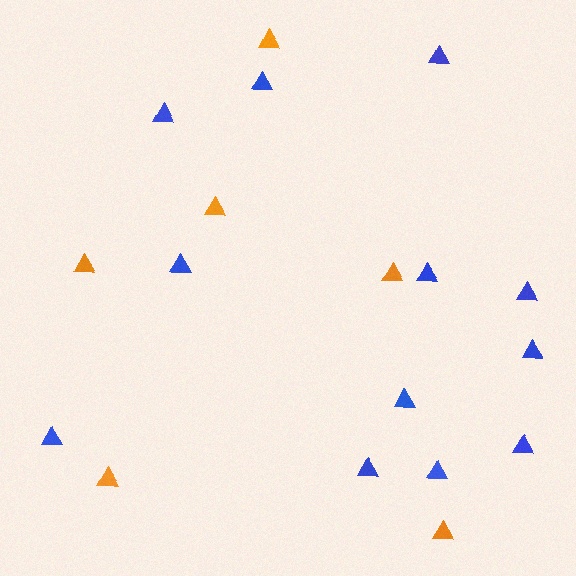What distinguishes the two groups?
There are 2 groups: one group of orange triangles (6) and one group of blue triangles (12).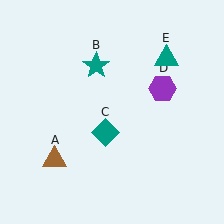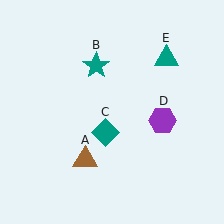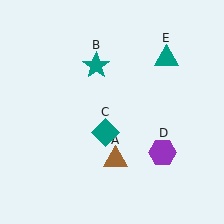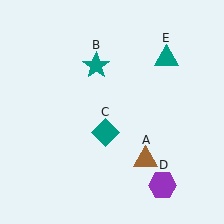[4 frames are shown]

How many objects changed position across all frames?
2 objects changed position: brown triangle (object A), purple hexagon (object D).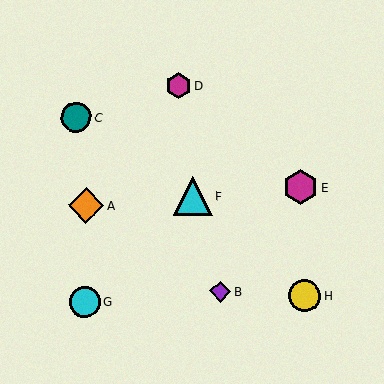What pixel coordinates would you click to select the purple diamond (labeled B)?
Click at (220, 292) to select the purple diamond B.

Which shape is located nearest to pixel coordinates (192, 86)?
The magenta hexagon (labeled D) at (178, 85) is nearest to that location.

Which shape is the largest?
The cyan triangle (labeled F) is the largest.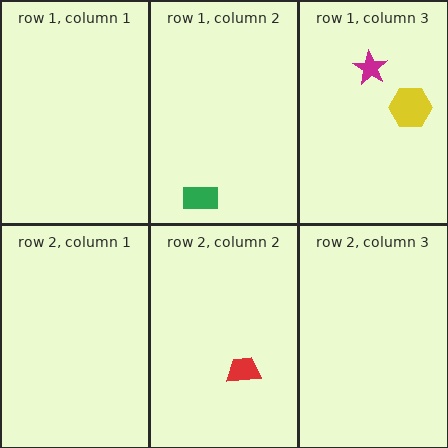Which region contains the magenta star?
The row 1, column 3 region.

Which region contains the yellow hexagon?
The row 1, column 3 region.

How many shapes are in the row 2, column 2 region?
1.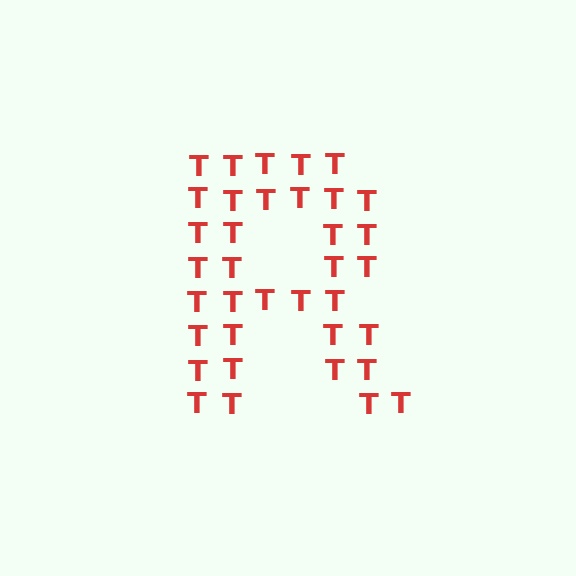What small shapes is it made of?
It is made of small letter T's.